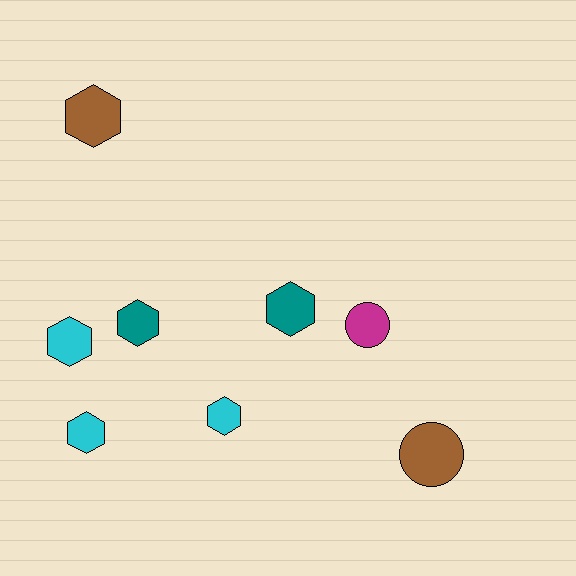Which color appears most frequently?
Cyan, with 3 objects.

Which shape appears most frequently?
Hexagon, with 6 objects.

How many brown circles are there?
There is 1 brown circle.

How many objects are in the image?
There are 8 objects.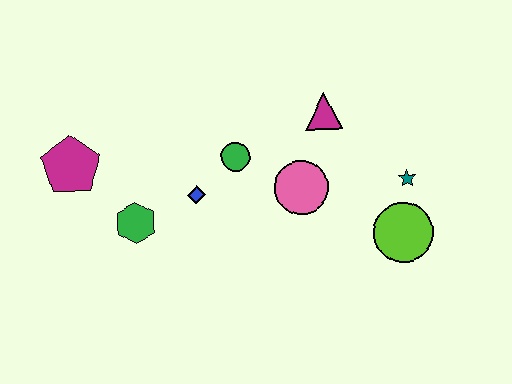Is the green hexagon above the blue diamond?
No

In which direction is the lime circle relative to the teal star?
The lime circle is below the teal star.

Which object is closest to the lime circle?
The teal star is closest to the lime circle.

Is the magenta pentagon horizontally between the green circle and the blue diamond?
No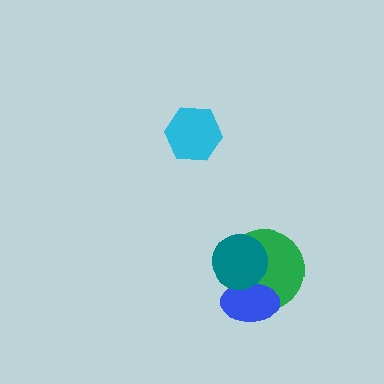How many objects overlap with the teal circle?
2 objects overlap with the teal circle.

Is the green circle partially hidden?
Yes, it is partially covered by another shape.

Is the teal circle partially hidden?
No, no other shape covers it.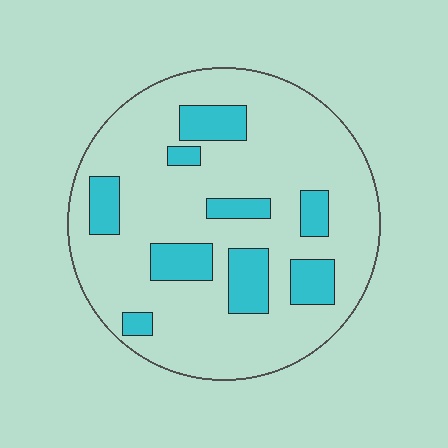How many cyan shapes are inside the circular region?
9.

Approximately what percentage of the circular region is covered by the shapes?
Approximately 20%.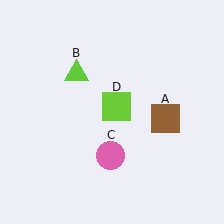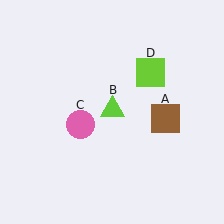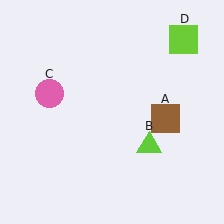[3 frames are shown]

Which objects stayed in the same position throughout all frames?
Brown square (object A) remained stationary.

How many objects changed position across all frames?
3 objects changed position: lime triangle (object B), pink circle (object C), lime square (object D).